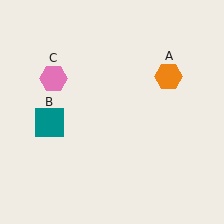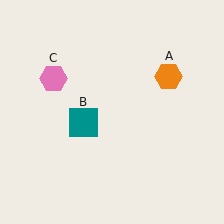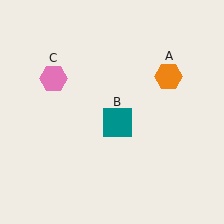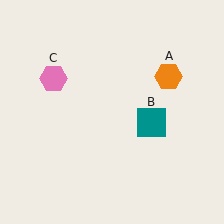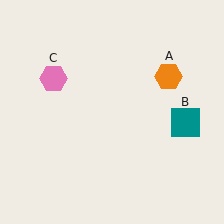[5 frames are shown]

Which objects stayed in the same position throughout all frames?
Orange hexagon (object A) and pink hexagon (object C) remained stationary.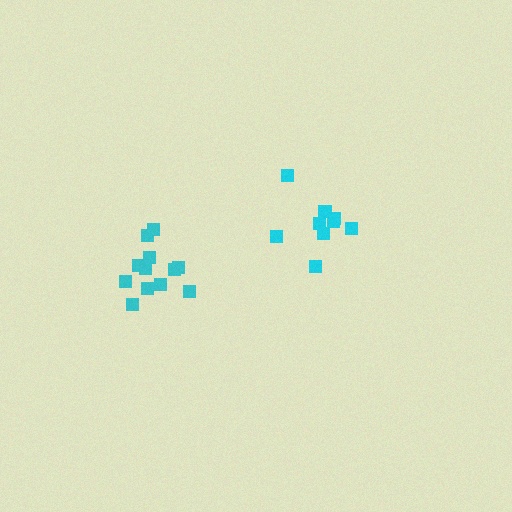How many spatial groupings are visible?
There are 2 spatial groupings.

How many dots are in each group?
Group 1: 9 dots, Group 2: 12 dots (21 total).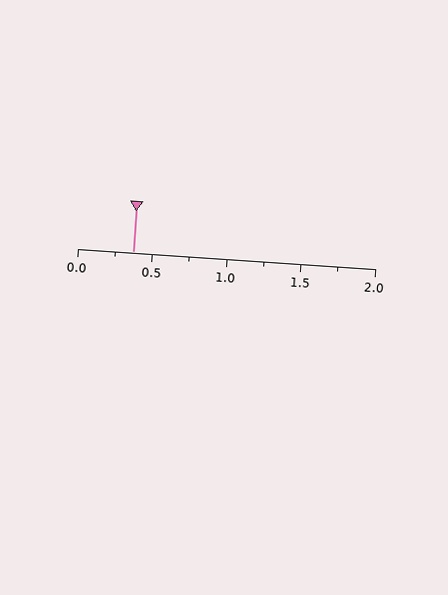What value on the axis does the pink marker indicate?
The marker indicates approximately 0.38.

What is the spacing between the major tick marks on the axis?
The major ticks are spaced 0.5 apart.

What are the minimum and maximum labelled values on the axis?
The axis runs from 0.0 to 2.0.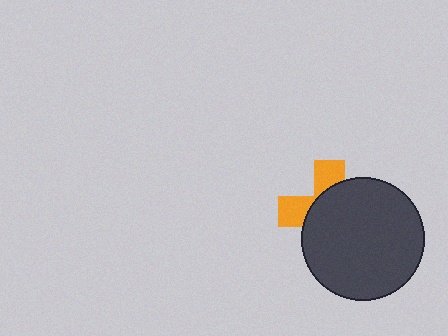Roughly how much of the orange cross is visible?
A small part of it is visible (roughly 34%).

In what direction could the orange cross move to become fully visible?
The orange cross could move toward the upper-left. That would shift it out from behind the dark gray circle entirely.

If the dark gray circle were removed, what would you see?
You would see the complete orange cross.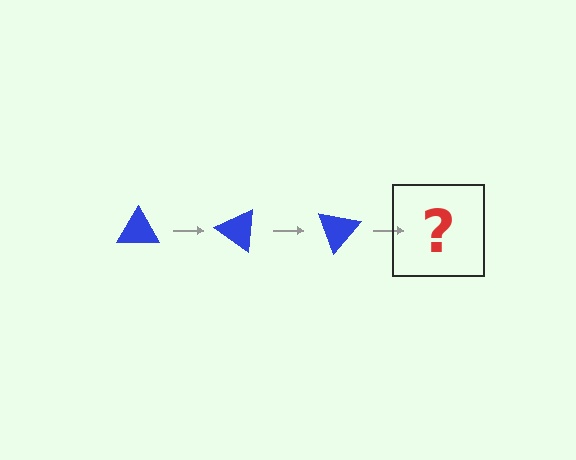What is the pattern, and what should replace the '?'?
The pattern is that the triangle rotates 35 degrees each step. The '?' should be a blue triangle rotated 105 degrees.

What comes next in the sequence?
The next element should be a blue triangle rotated 105 degrees.